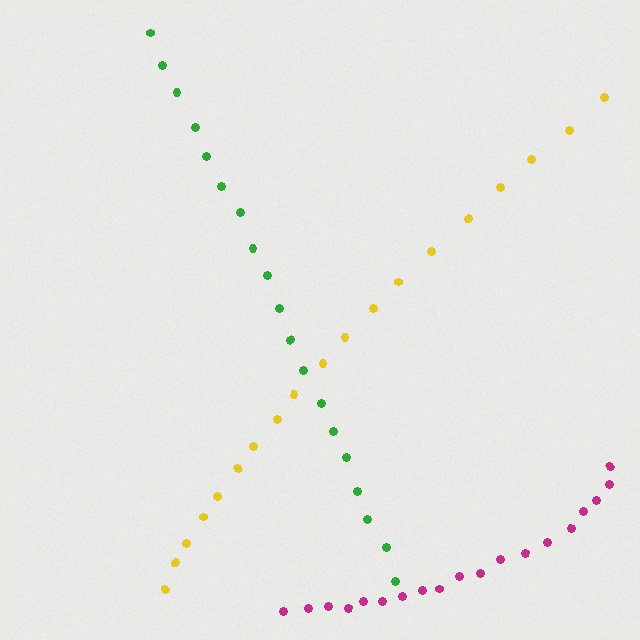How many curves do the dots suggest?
There are 3 distinct paths.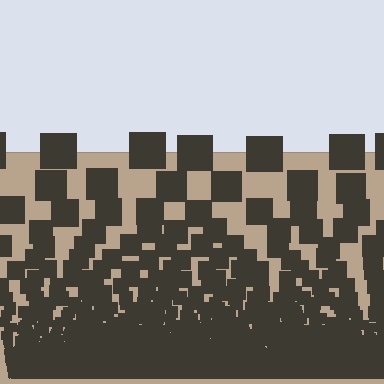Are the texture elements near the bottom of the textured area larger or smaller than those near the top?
Smaller. The gradient is inverted — elements near the bottom are smaller and denser.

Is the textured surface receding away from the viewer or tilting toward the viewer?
The surface appears to tilt toward the viewer. Texture elements get larger and sparser toward the top.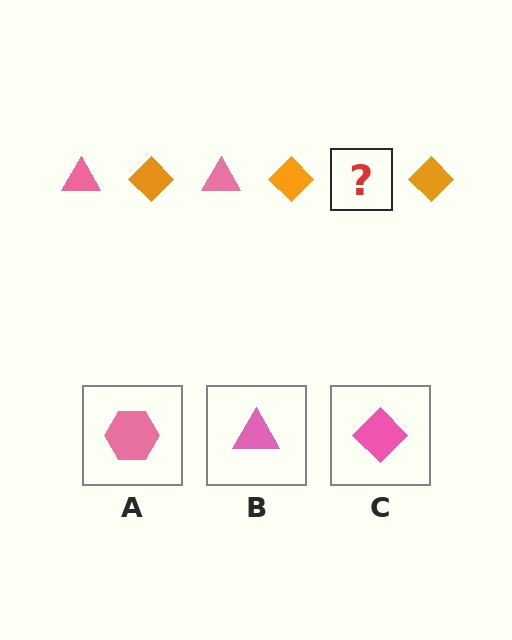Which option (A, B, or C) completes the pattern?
B.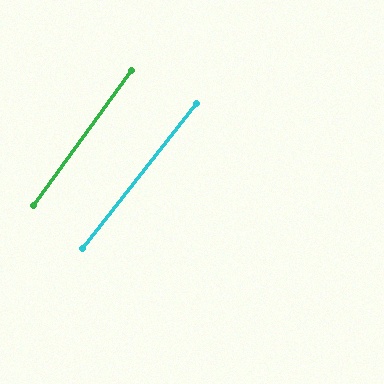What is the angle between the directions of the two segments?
Approximately 2 degrees.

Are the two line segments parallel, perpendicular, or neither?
Parallel — their directions differ by only 1.9°.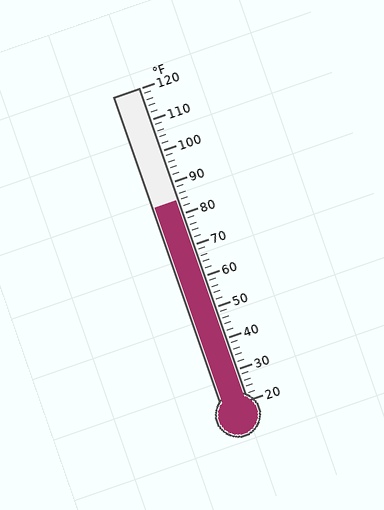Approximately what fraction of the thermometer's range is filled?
The thermometer is filled to approximately 65% of its range.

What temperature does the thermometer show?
The thermometer shows approximately 84°F.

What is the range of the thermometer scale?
The thermometer scale ranges from 20°F to 120°F.